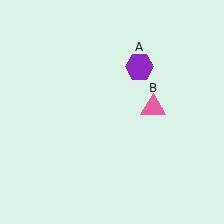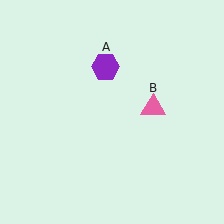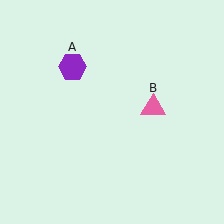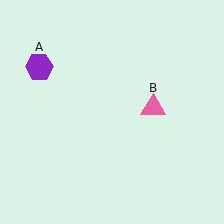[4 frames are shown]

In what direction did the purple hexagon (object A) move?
The purple hexagon (object A) moved left.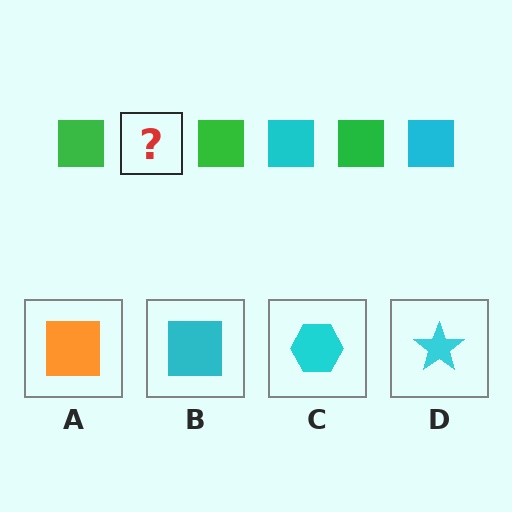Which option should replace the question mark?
Option B.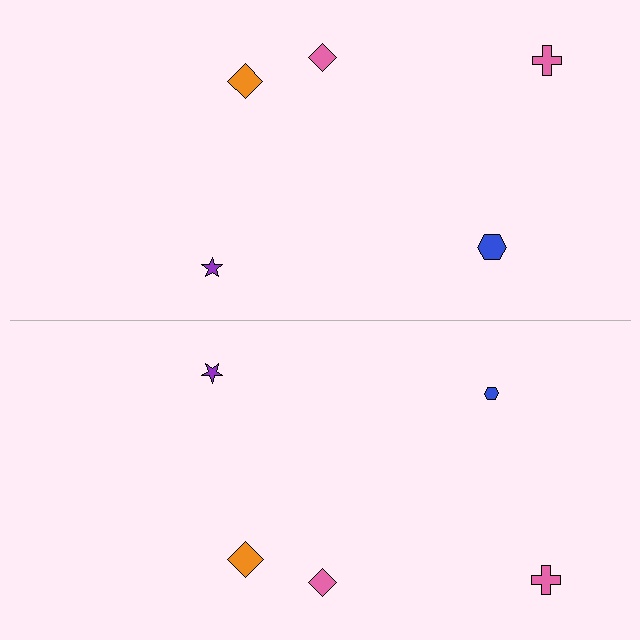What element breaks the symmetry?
The blue hexagon on the bottom side has a different size than its mirror counterpart.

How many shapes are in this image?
There are 10 shapes in this image.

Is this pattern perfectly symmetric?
No, the pattern is not perfectly symmetric. The blue hexagon on the bottom side has a different size than its mirror counterpart.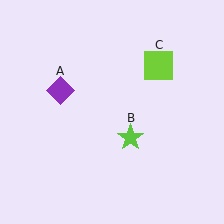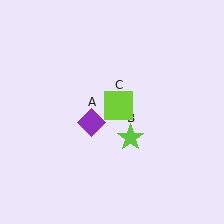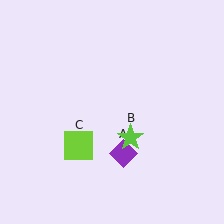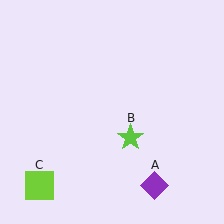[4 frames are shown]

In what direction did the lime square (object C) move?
The lime square (object C) moved down and to the left.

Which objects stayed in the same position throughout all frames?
Lime star (object B) remained stationary.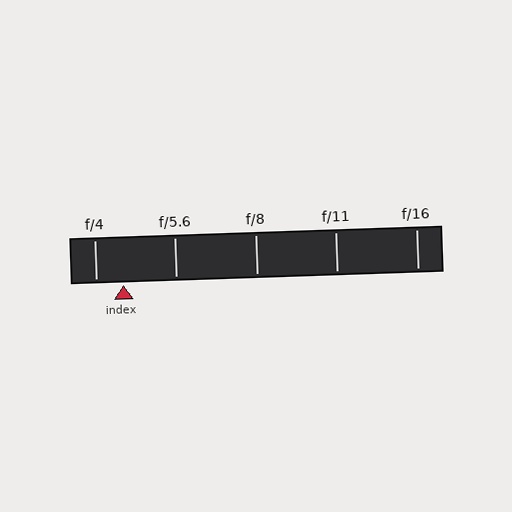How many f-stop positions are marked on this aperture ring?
There are 5 f-stop positions marked.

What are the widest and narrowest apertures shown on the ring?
The widest aperture shown is f/4 and the narrowest is f/16.